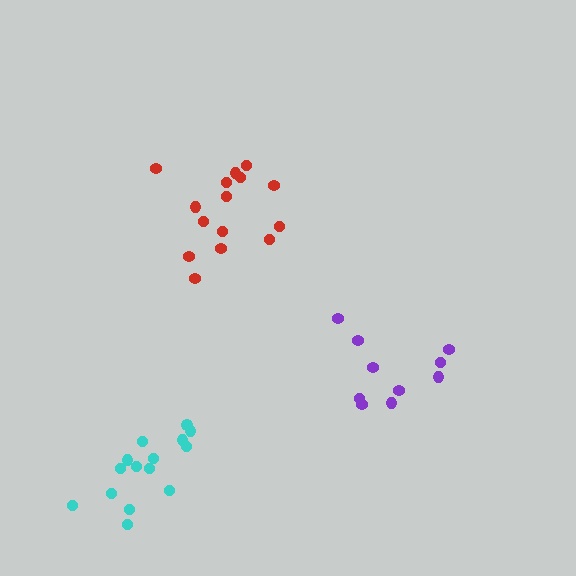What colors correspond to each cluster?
The clusters are colored: purple, cyan, red.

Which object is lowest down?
The cyan cluster is bottommost.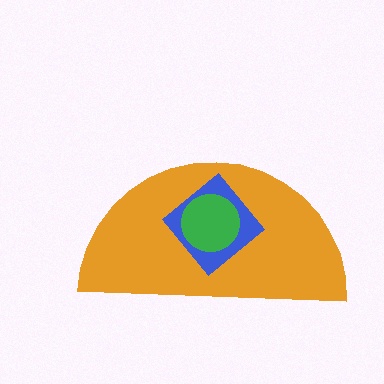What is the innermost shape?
The green circle.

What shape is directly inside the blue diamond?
The green circle.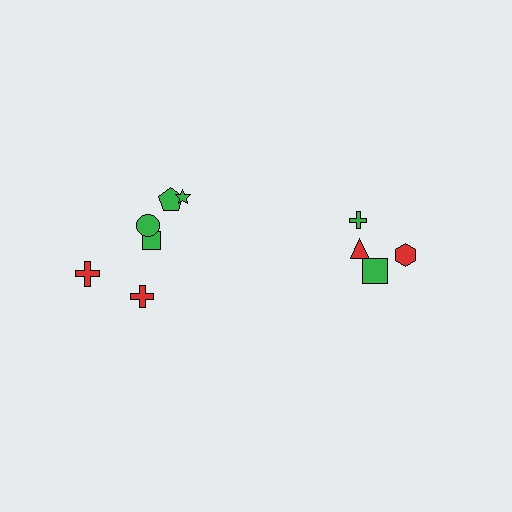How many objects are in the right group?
There are 4 objects.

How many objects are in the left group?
There are 6 objects.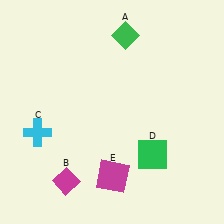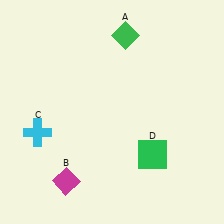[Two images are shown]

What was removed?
The magenta square (E) was removed in Image 2.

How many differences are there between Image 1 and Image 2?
There is 1 difference between the two images.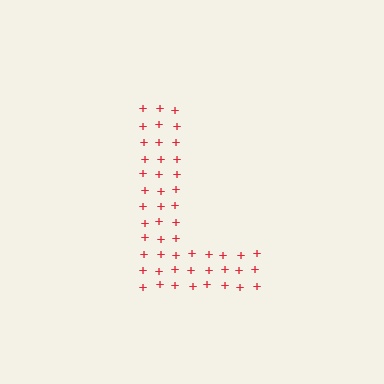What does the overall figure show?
The overall figure shows the letter L.